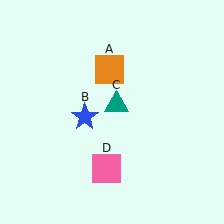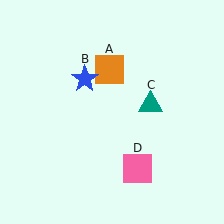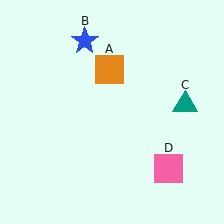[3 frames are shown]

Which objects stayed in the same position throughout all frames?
Orange square (object A) remained stationary.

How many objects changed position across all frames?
3 objects changed position: blue star (object B), teal triangle (object C), pink square (object D).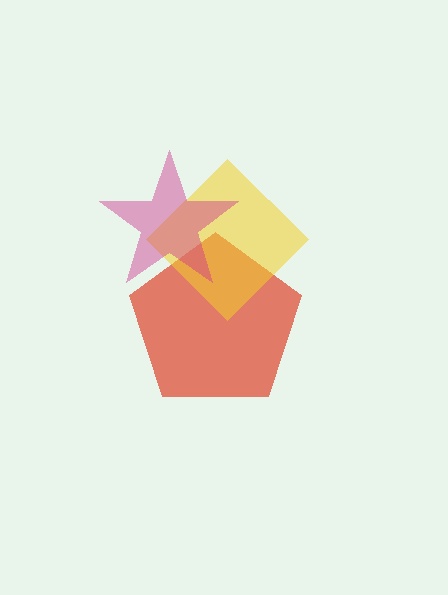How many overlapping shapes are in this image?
There are 3 overlapping shapes in the image.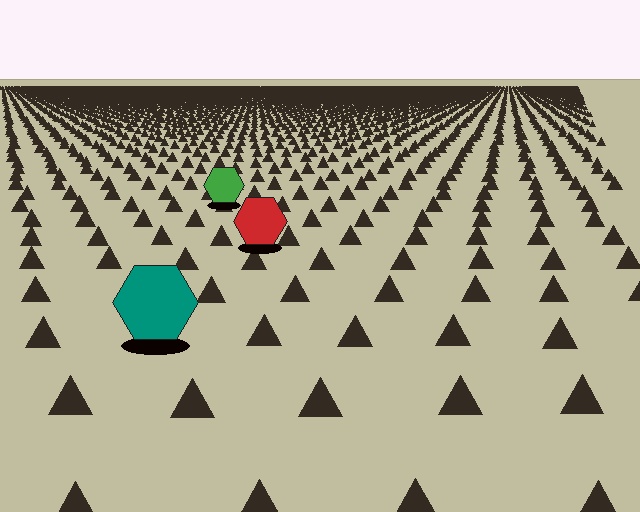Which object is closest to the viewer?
The teal hexagon is closest. The texture marks near it are larger and more spread out.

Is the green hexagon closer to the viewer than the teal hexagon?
No. The teal hexagon is closer — you can tell from the texture gradient: the ground texture is coarser near it.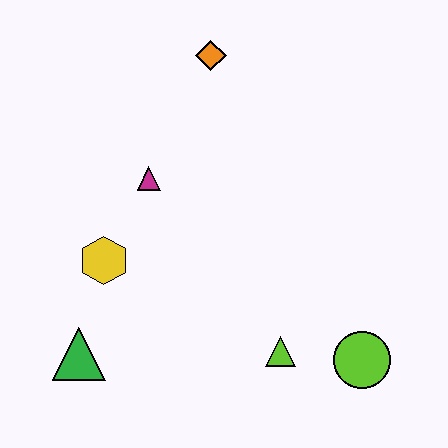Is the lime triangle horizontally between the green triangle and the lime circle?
Yes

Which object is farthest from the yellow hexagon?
The lime circle is farthest from the yellow hexagon.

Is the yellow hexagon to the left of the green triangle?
No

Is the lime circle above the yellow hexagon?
No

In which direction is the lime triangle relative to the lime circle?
The lime triangle is to the left of the lime circle.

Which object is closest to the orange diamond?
The magenta triangle is closest to the orange diamond.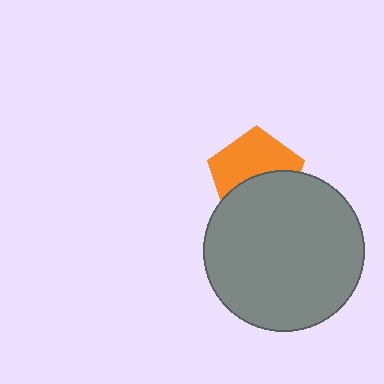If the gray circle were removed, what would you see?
You would see the complete orange pentagon.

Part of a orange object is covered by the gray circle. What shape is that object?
It is a pentagon.